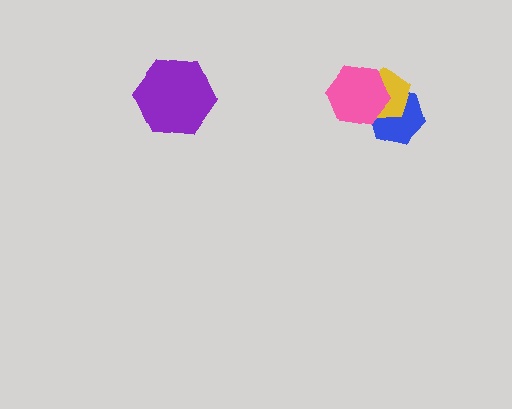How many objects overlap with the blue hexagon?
2 objects overlap with the blue hexagon.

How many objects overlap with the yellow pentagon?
2 objects overlap with the yellow pentagon.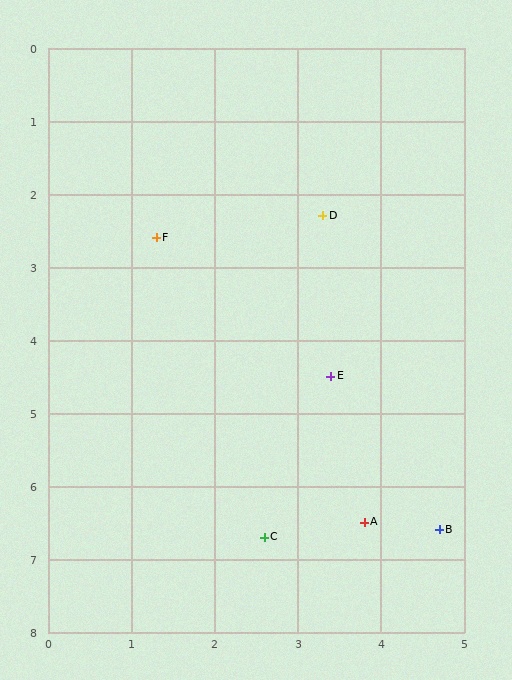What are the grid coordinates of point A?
Point A is at approximately (3.8, 6.5).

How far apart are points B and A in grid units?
Points B and A are about 0.9 grid units apart.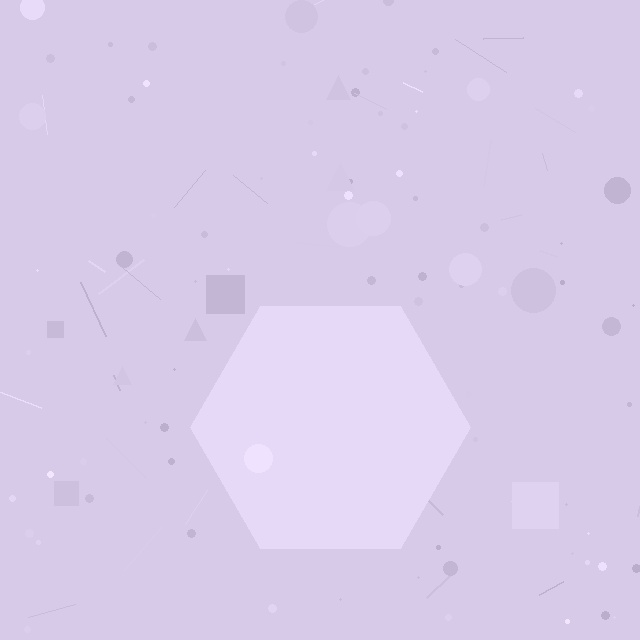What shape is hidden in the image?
A hexagon is hidden in the image.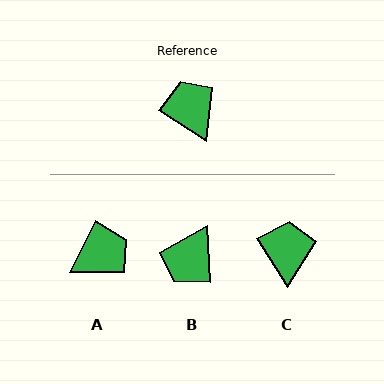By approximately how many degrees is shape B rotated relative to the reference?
Approximately 126 degrees counter-clockwise.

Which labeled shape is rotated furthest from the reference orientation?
B, about 126 degrees away.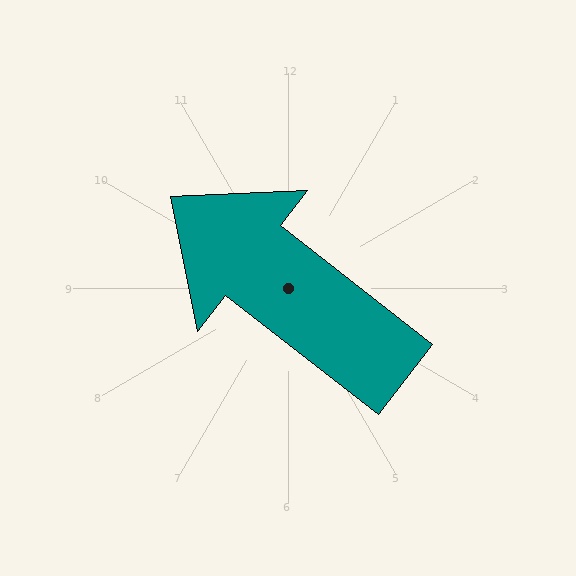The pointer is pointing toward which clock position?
Roughly 10 o'clock.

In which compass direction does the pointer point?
Northwest.